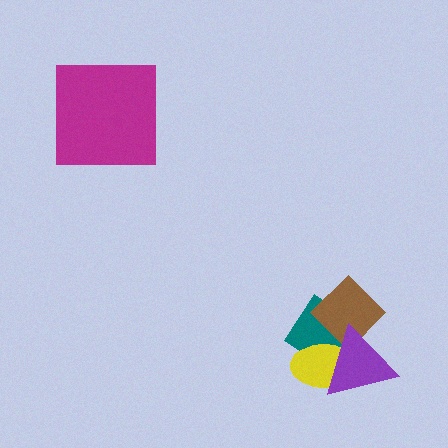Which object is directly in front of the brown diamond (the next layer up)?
The yellow ellipse is directly in front of the brown diamond.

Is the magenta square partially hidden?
No, no other shape covers it.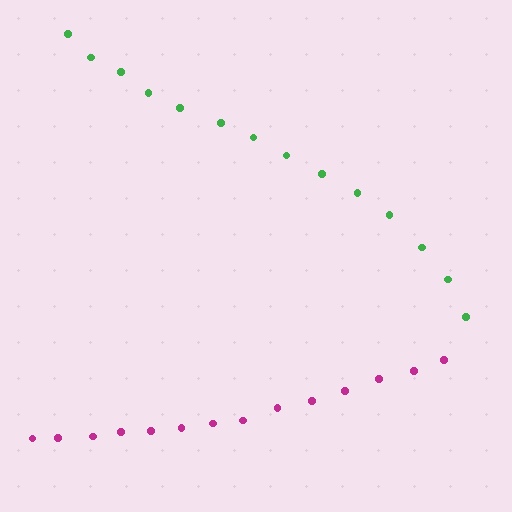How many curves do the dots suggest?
There are 2 distinct paths.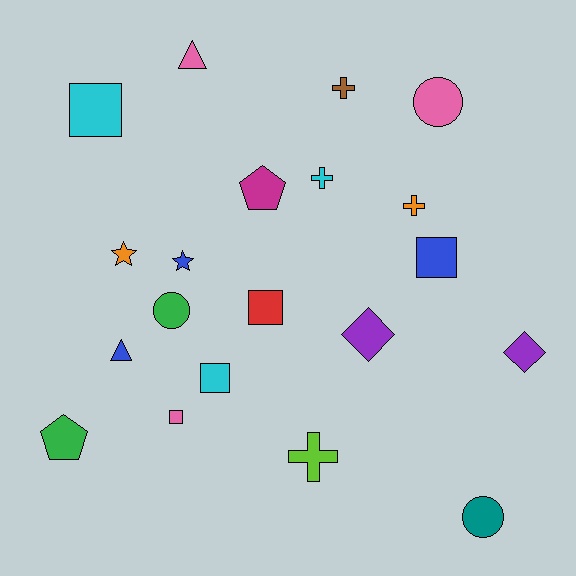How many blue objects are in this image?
There are 3 blue objects.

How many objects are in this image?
There are 20 objects.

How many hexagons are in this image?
There are no hexagons.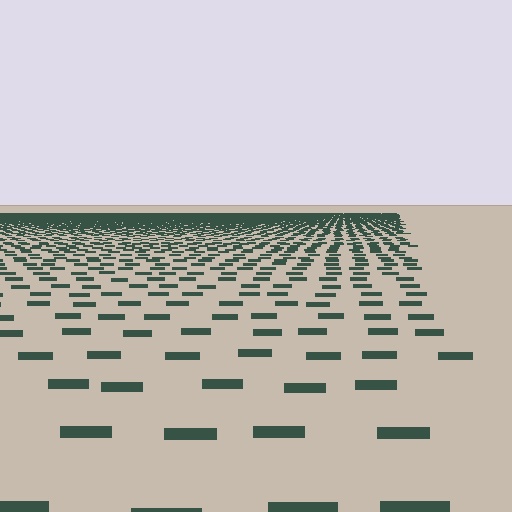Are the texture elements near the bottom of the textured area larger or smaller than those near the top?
Larger. Near the bottom, elements are closer to the viewer and appear at a bigger on-screen size.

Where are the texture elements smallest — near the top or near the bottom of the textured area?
Near the top.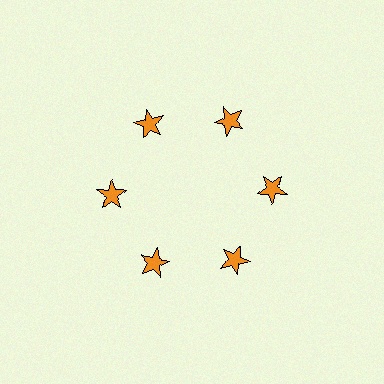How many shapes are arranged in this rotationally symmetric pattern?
There are 6 shapes, arranged in 6 groups of 1.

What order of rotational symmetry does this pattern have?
This pattern has 6-fold rotational symmetry.